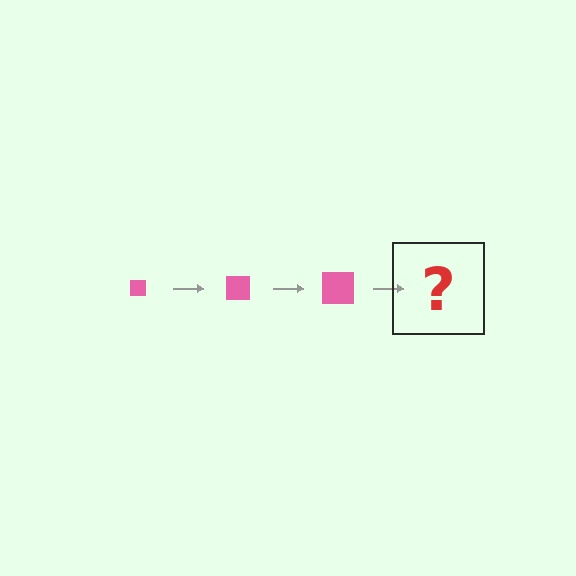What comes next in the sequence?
The next element should be a pink square, larger than the previous one.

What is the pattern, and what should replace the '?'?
The pattern is that the square gets progressively larger each step. The '?' should be a pink square, larger than the previous one.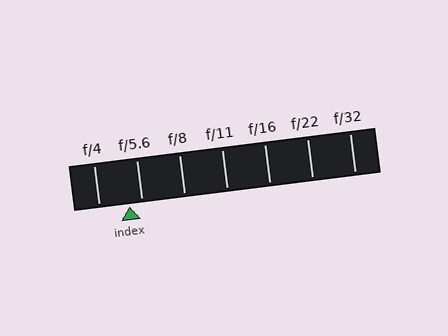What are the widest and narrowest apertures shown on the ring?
The widest aperture shown is f/4 and the narrowest is f/32.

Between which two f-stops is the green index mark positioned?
The index mark is between f/4 and f/5.6.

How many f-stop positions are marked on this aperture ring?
There are 7 f-stop positions marked.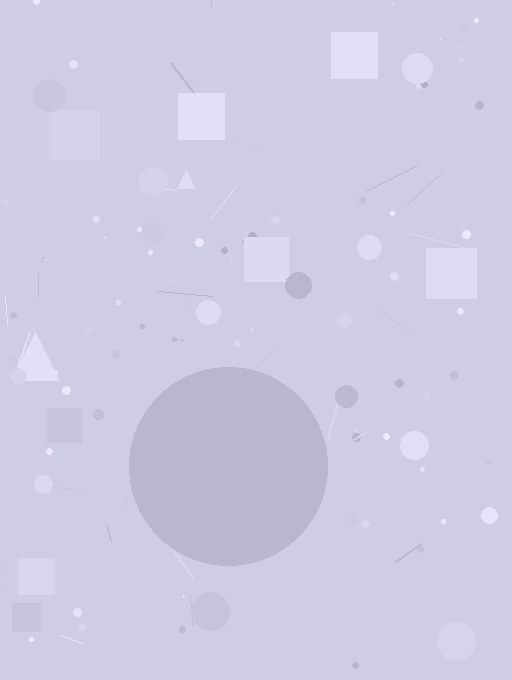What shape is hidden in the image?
A circle is hidden in the image.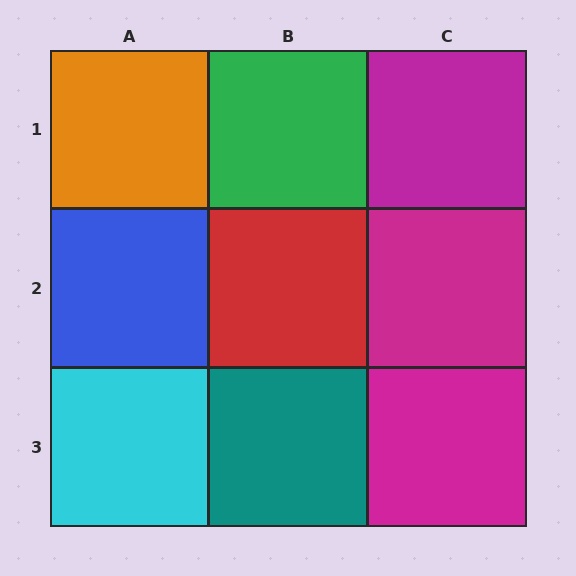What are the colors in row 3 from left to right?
Cyan, teal, magenta.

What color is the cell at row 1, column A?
Orange.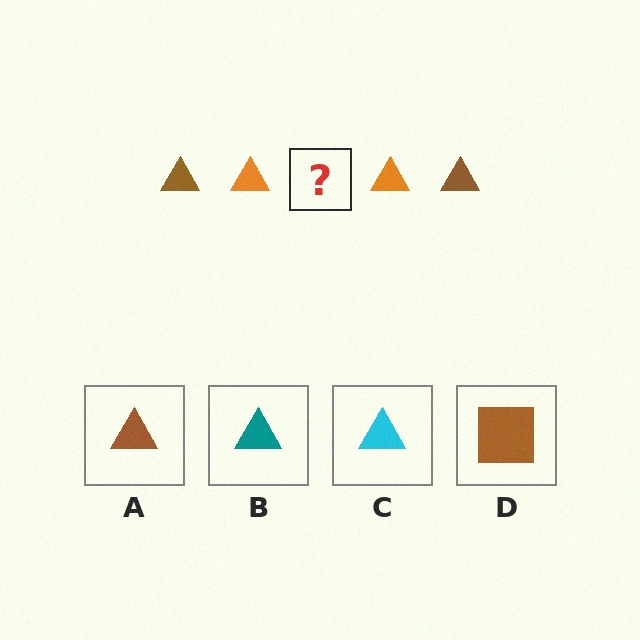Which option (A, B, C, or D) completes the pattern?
A.